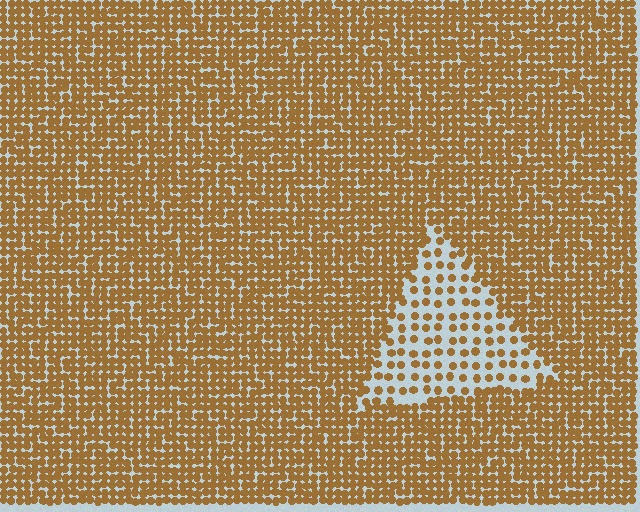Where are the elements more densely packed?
The elements are more densely packed outside the triangle boundary.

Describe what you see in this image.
The image contains small brown elements arranged at two different densities. A triangle-shaped region is visible where the elements are less densely packed than the surrounding area.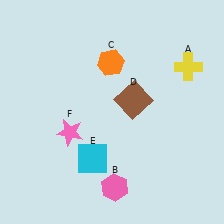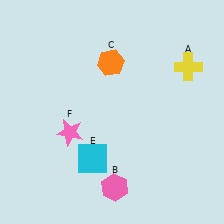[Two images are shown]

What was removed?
The brown square (D) was removed in Image 2.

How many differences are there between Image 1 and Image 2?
There is 1 difference between the two images.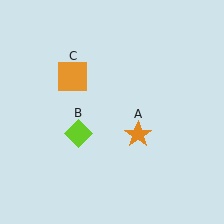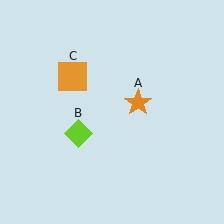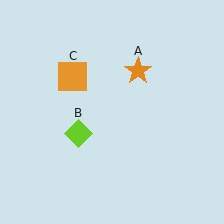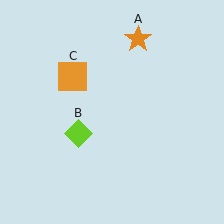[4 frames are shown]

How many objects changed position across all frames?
1 object changed position: orange star (object A).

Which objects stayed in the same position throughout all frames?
Lime diamond (object B) and orange square (object C) remained stationary.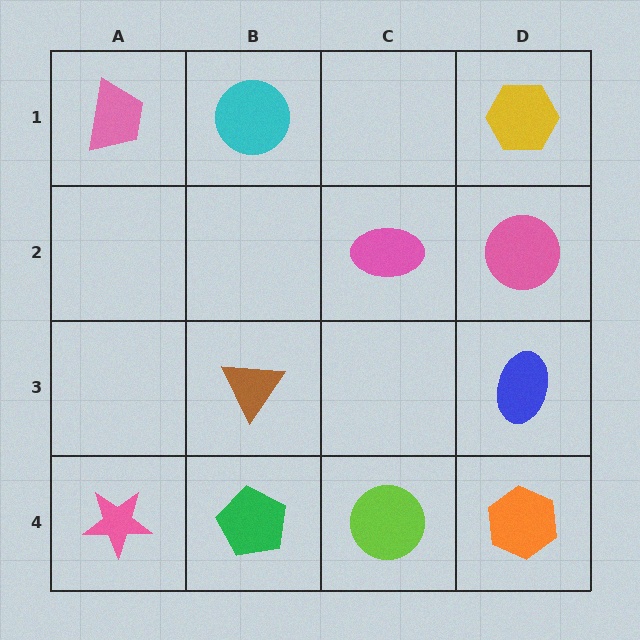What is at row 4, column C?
A lime circle.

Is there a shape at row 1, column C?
No, that cell is empty.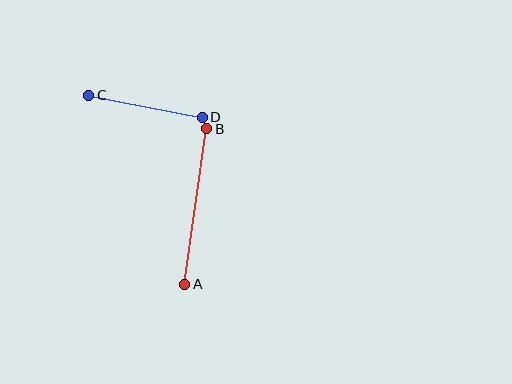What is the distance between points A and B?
The distance is approximately 157 pixels.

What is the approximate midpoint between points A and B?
The midpoint is at approximately (196, 206) pixels.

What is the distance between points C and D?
The distance is approximately 115 pixels.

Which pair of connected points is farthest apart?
Points A and B are farthest apart.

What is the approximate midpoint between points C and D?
The midpoint is at approximately (146, 106) pixels.